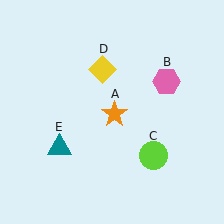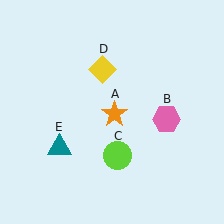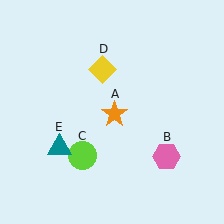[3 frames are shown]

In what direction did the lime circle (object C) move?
The lime circle (object C) moved left.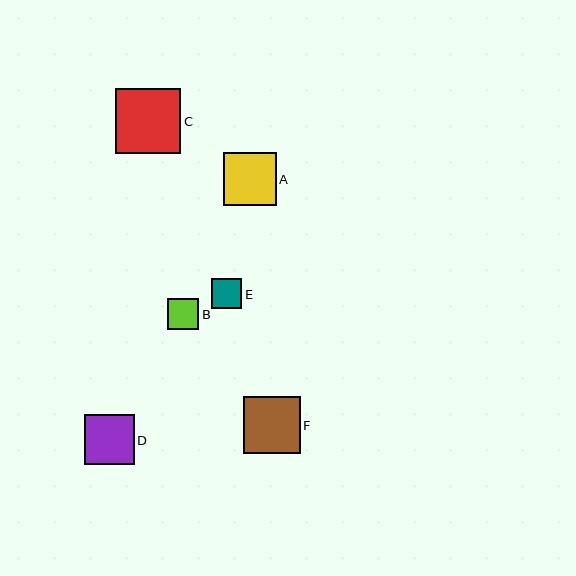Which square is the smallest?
Square E is the smallest with a size of approximately 30 pixels.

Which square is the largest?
Square C is the largest with a size of approximately 65 pixels.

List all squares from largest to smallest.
From largest to smallest: C, F, A, D, B, E.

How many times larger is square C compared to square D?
Square C is approximately 1.3 times the size of square D.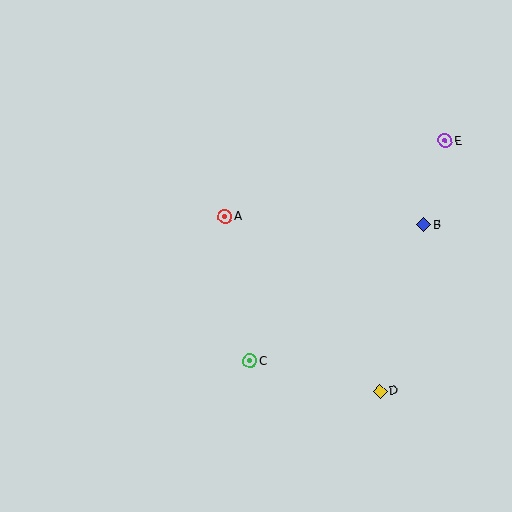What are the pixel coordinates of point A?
Point A is at (225, 216).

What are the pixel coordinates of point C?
Point C is at (250, 361).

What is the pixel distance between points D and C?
The distance between D and C is 133 pixels.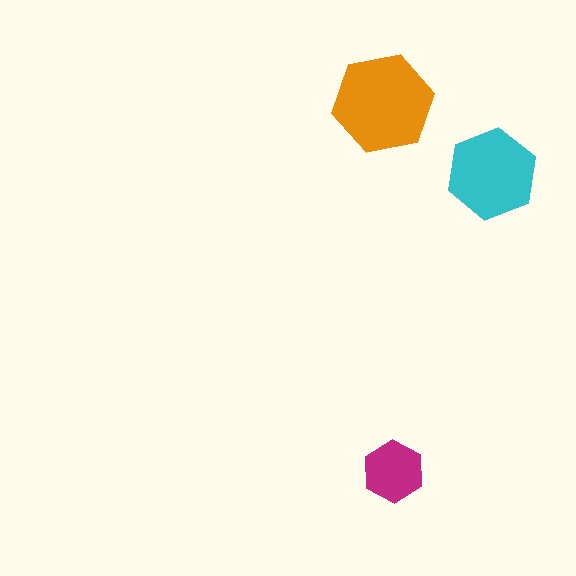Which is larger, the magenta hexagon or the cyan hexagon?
The cyan one.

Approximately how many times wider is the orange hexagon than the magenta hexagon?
About 1.5 times wider.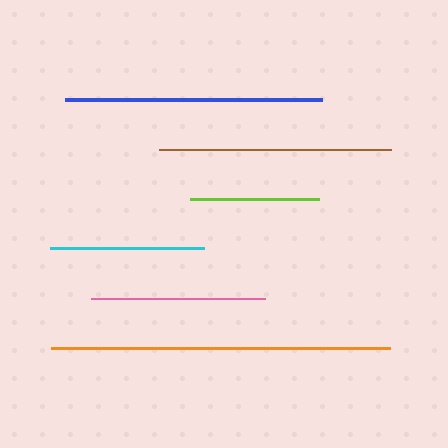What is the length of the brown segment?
The brown segment is approximately 232 pixels long.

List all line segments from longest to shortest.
From longest to shortest: orange, blue, brown, pink, cyan, lime.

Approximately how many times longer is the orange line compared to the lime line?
The orange line is approximately 2.6 times the length of the lime line.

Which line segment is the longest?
The orange line is the longest at approximately 339 pixels.